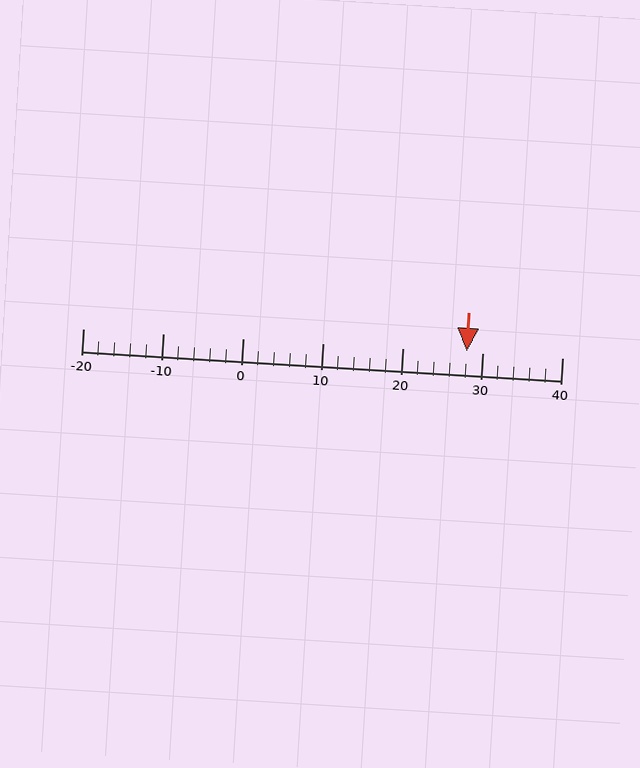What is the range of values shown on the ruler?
The ruler shows values from -20 to 40.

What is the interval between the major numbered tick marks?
The major tick marks are spaced 10 units apart.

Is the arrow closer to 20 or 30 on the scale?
The arrow is closer to 30.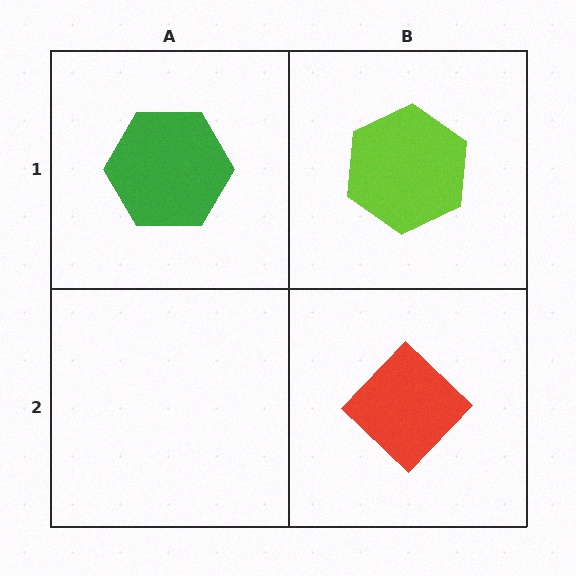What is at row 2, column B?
A red diamond.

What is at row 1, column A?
A green hexagon.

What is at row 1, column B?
A lime hexagon.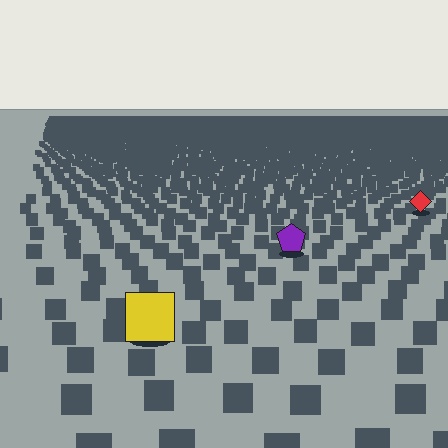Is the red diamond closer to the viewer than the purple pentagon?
No. The purple pentagon is closer — you can tell from the texture gradient: the ground texture is coarser near it.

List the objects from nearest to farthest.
From nearest to farthest: the yellow square, the purple pentagon, the red diamond.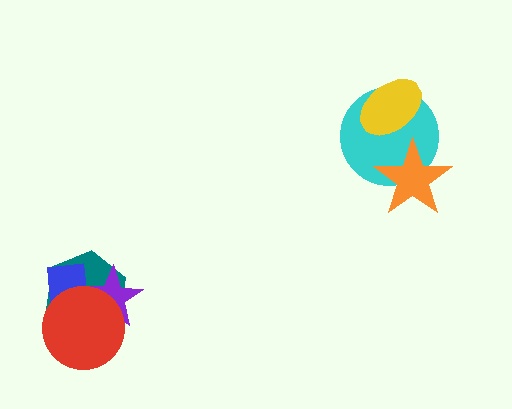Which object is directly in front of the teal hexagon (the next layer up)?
The purple star is directly in front of the teal hexagon.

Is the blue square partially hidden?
Yes, it is partially covered by another shape.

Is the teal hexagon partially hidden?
Yes, it is partially covered by another shape.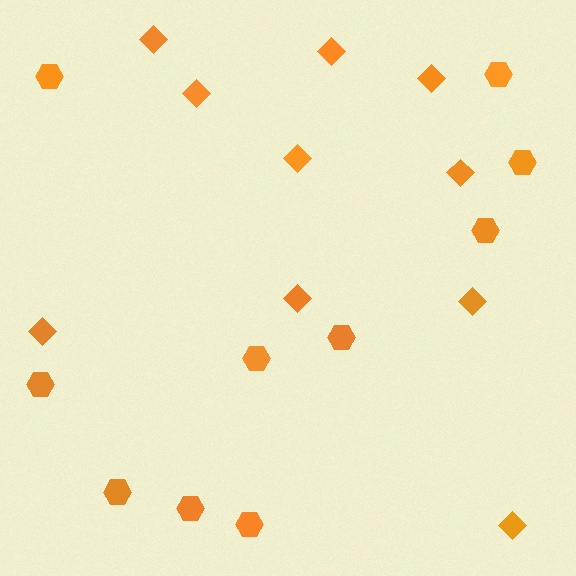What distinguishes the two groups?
There are 2 groups: one group of diamonds (10) and one group of hexagons (10).